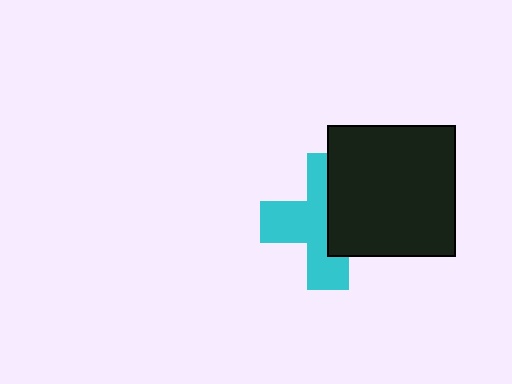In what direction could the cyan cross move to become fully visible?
The cyan cross could move left. That would shift it out from behind the black rectangle entirely.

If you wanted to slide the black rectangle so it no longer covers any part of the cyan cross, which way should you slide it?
Slide it right — that is the most direct way to separate the two shapes.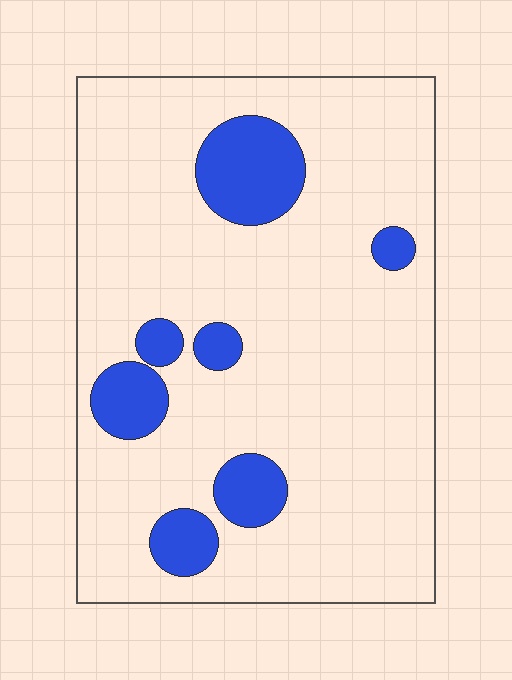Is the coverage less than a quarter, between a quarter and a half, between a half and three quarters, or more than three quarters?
Less than a quarter.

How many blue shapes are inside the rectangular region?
7.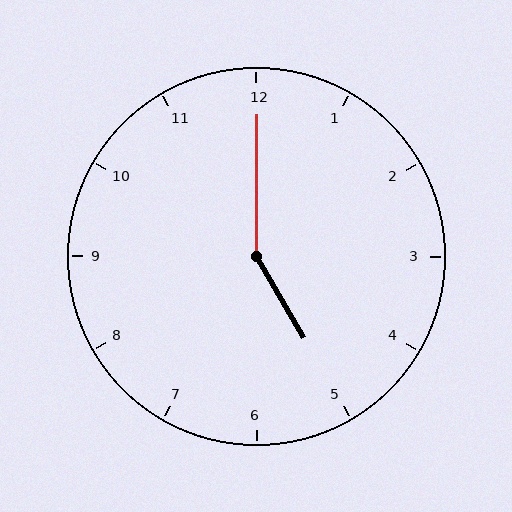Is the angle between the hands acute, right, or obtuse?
It is obtuse.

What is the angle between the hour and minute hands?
Approximately 150 degrees.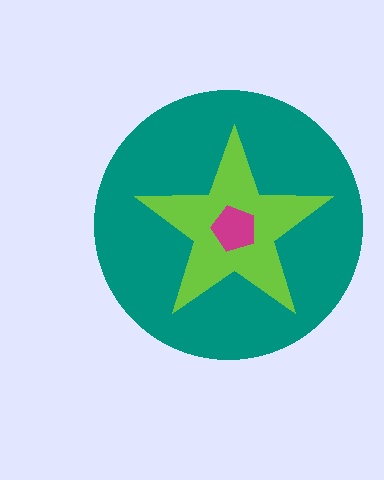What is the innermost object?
The magenta pentagon.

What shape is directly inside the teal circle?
The lime star.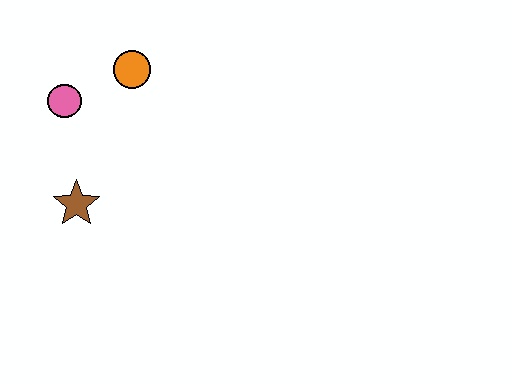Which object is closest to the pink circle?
The orange circle is closest to the pink circle.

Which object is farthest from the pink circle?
The brown star is farthest from the pink circle.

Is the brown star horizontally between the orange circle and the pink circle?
Yes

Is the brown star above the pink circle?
No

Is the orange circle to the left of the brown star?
No